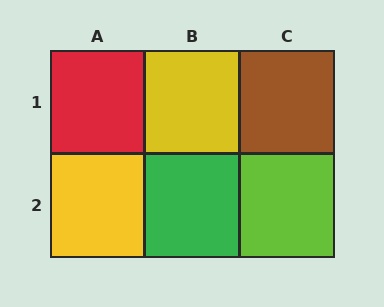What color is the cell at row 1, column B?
Yellow.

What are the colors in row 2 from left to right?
Yellow, green, lime.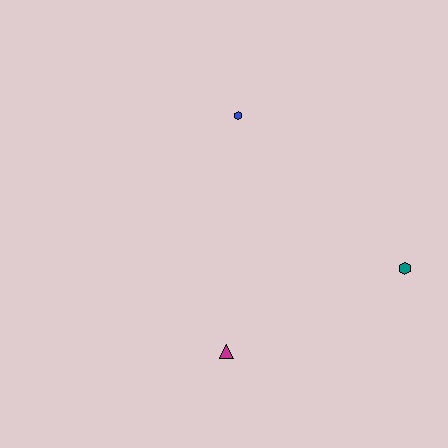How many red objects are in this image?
There are no red objects.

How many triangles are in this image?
There is 1 triangle.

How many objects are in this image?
There are 3 objects.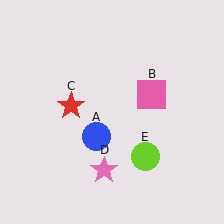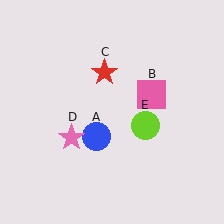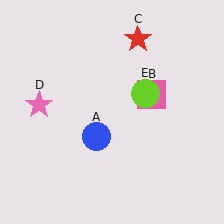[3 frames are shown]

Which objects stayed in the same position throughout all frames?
Blue circle (object A) and pink square (object B) remained stationary.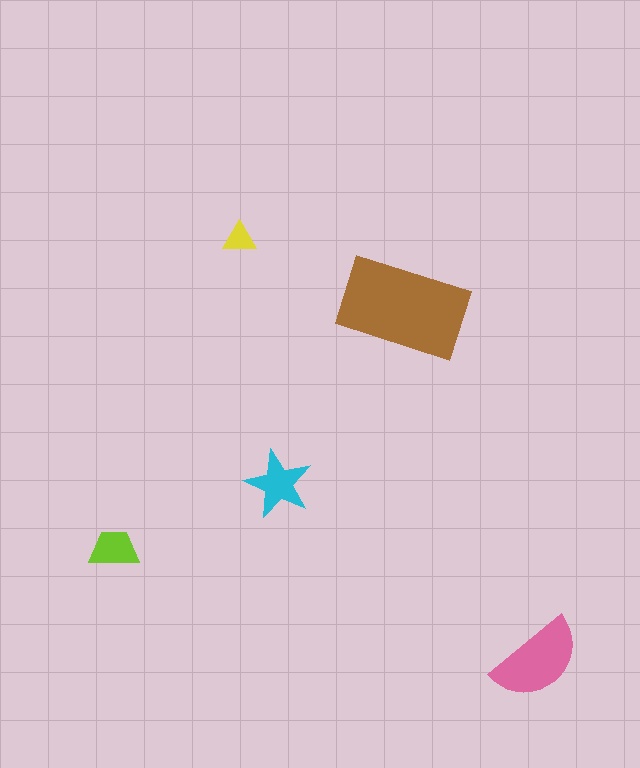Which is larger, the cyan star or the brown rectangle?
The brown rectangle.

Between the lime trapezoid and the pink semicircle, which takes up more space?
The pink semicircle.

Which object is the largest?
The brown rectangle.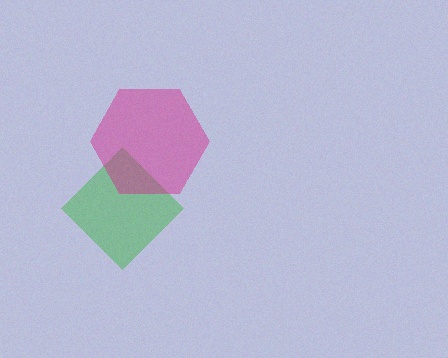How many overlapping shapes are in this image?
There are 2 overlapping shapes in the image.